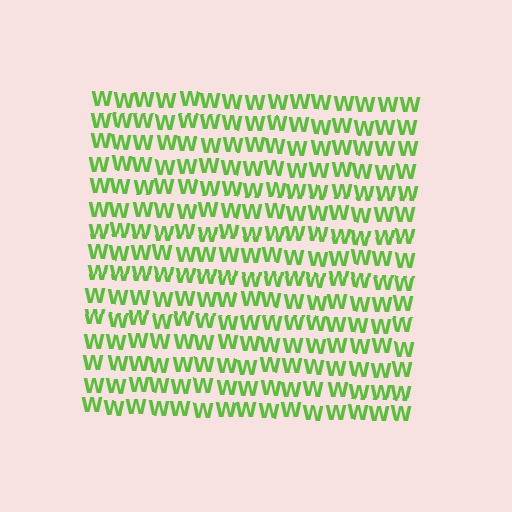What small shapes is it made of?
It is made of small letter W's.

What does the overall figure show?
The overall figure shows a square.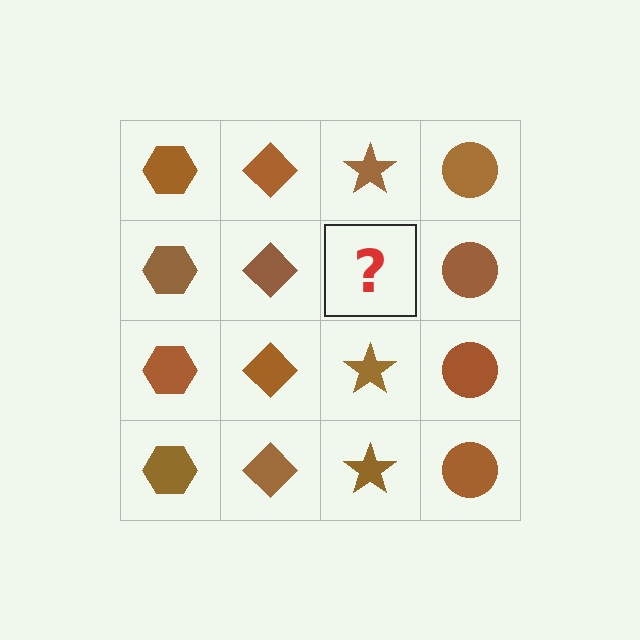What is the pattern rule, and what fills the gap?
The rule is that each column has a consistent shape. The gap should be filled with a brown star.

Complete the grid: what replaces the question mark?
The question mark should be replaced with a brown star.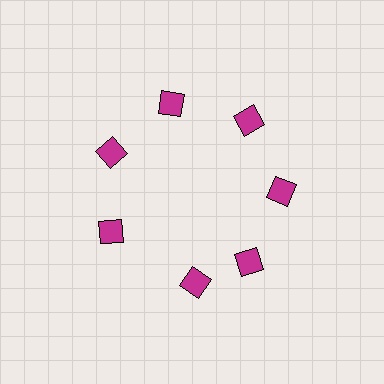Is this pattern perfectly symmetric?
No. The 7 magenta diamonds are arranged in a ring, but one element near the 6 o'clock position is rotated out of alignment along the ring, breaking the 7-fold rotational symmetry.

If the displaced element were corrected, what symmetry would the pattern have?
It would have 7-fold rotational symmetry — the pattern would map onto itself every 51 degrees.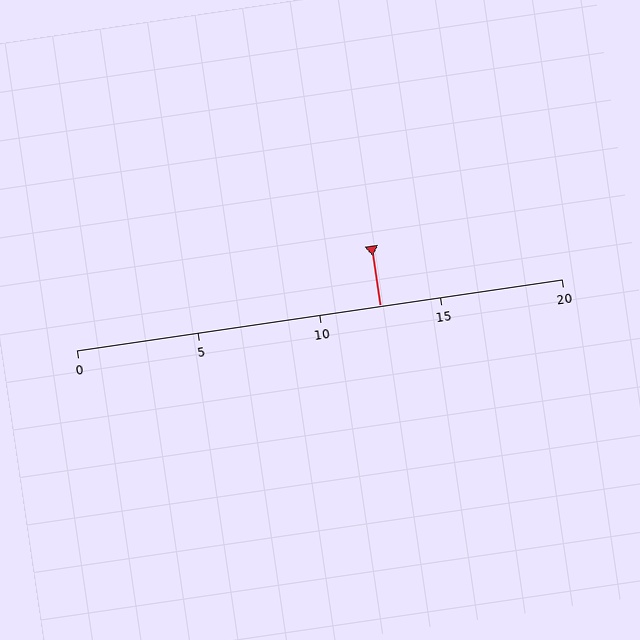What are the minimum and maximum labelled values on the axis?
The axis runs from 0 to 20.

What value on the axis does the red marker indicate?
The marker indicates approximately 12.5.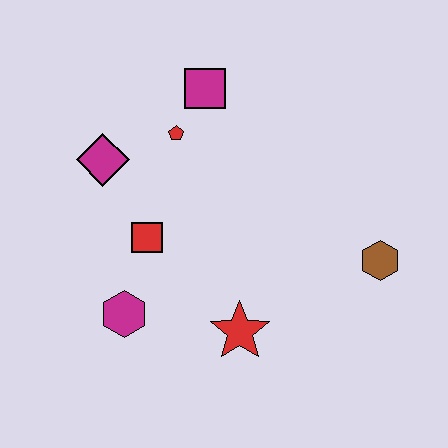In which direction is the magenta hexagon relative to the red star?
The magenta hexagon is to the left of the red star.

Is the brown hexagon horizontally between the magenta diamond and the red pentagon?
No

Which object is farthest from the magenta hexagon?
The brown hexagon is farthest from the magenta hexagon.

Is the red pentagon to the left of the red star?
Yes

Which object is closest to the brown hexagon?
The red star is closest to the brown hexagon.